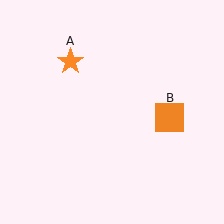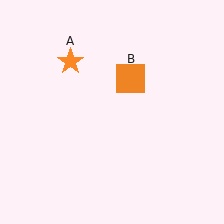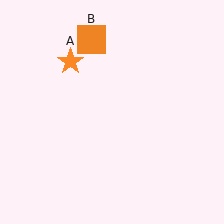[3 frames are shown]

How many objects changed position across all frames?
1 object changed position: orange square (object B).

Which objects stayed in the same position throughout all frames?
Orange star (object A) remained stationary.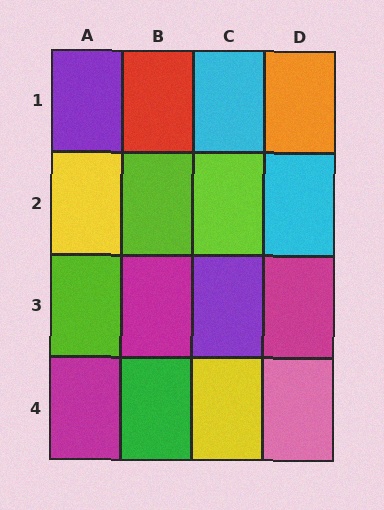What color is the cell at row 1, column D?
Orange.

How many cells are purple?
2 cells are purple.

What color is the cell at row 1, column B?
Red.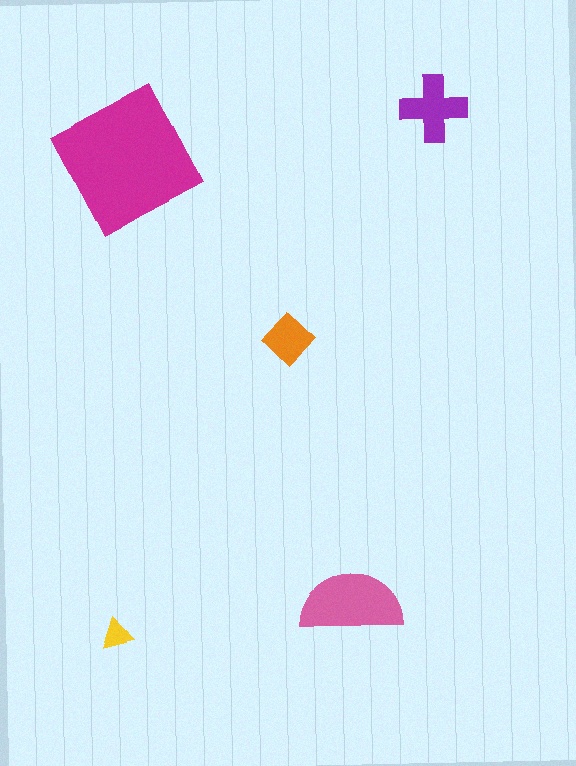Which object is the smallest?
The yellow triangle.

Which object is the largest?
The magenta square.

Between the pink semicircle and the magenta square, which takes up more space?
The magenta square.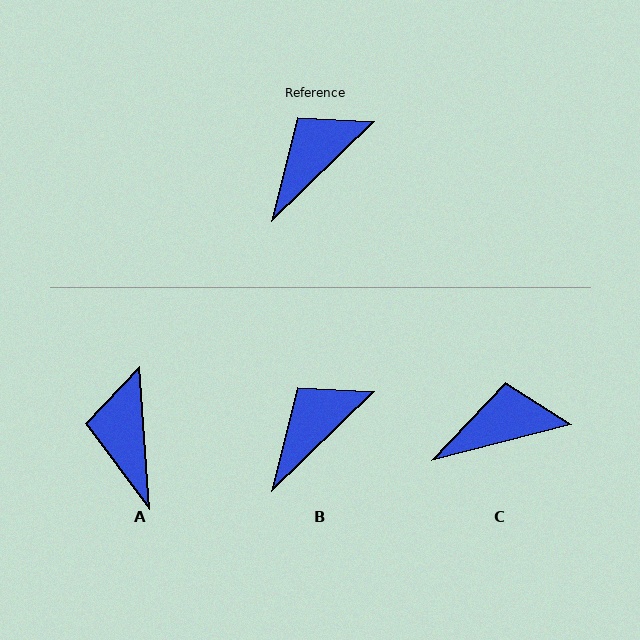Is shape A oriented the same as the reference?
No, it is off by about 50 degrees.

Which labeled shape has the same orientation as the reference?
B.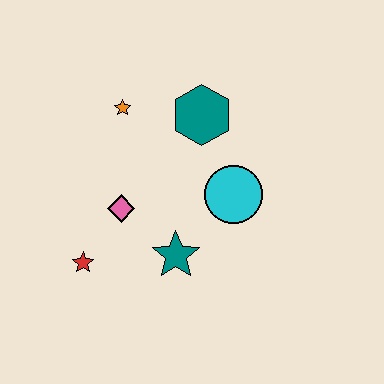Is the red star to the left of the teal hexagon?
Yes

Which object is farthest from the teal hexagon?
The red star is farthest from the teal hexagon.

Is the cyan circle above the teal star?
Yes